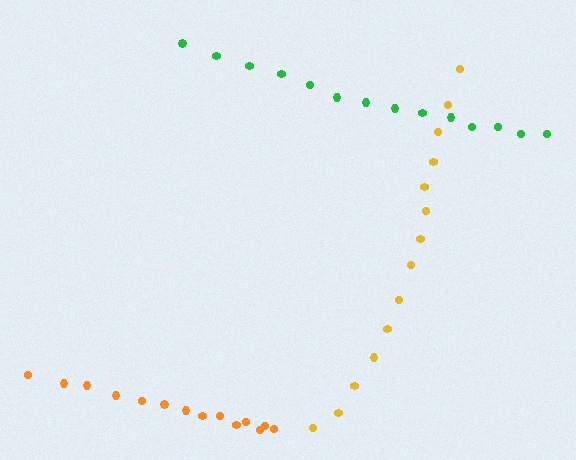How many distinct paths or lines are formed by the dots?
There are 3 distinct paths.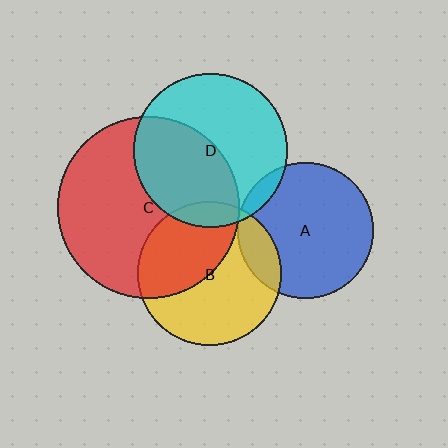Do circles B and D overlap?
Yes.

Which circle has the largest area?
Circle C (red).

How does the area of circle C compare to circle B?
Approximately 1.6 times.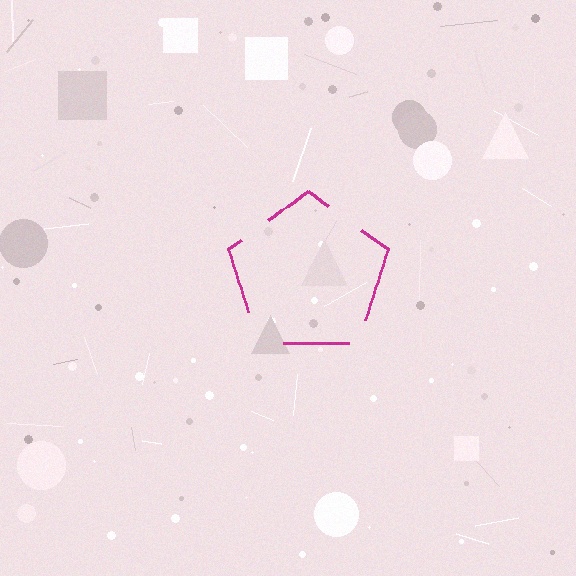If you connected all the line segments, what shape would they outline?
They would outline a pentagon.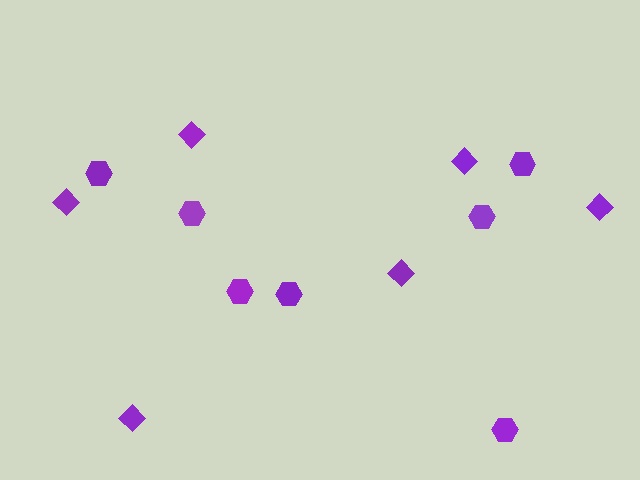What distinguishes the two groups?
There are 2 groups: one group of hexagons (7) and one group of diamonds (6).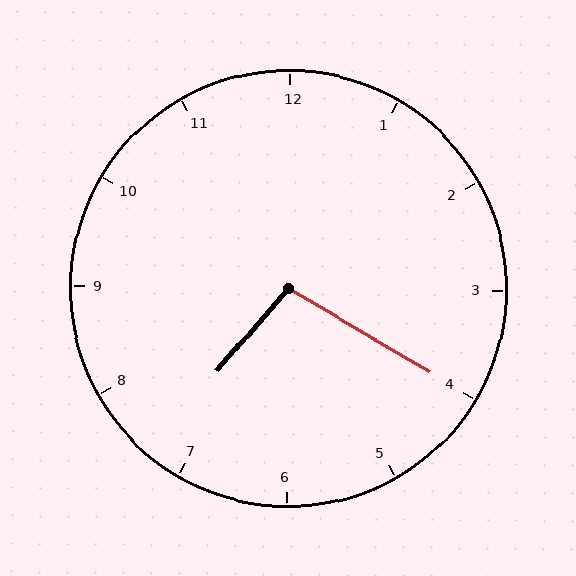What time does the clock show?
7:20.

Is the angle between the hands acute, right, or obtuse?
It is obtuse.